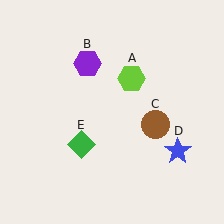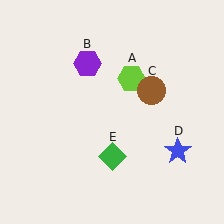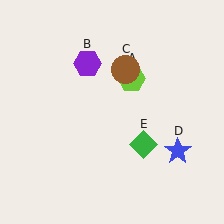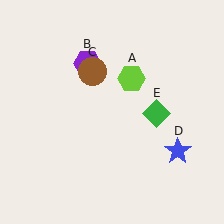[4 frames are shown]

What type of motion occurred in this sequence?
The brown circle (object C), green diamond (object E) rotated counterclockwise around the center of the scene.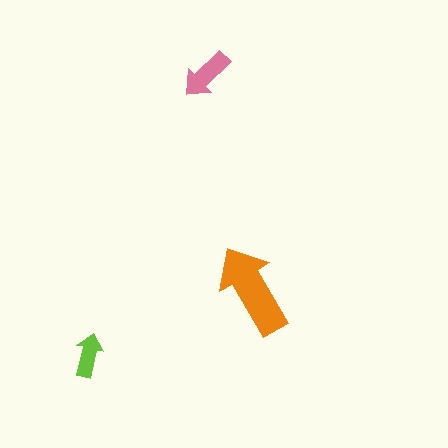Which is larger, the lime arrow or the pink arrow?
The pink one.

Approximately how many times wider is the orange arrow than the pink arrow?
About 1.5 times wider.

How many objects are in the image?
There are 3 objects in the image.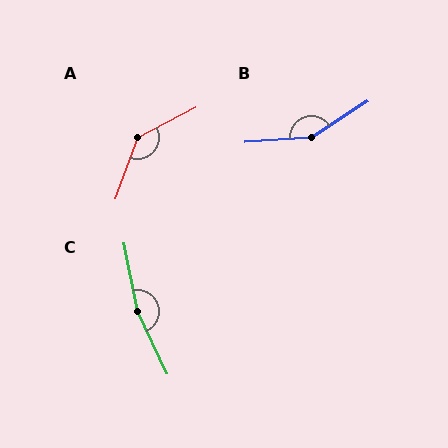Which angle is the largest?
C, at approximately 166 degrees.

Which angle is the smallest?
A, at approximately 138 degrees.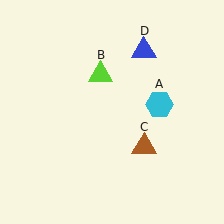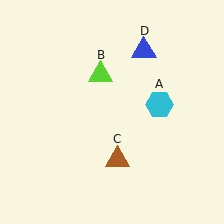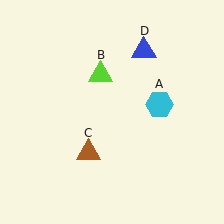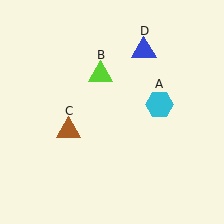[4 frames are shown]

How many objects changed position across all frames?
1 object changed position: brown triangle (object C).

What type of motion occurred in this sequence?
The brown triangle (object C) rotated clockwise around the center of the scene.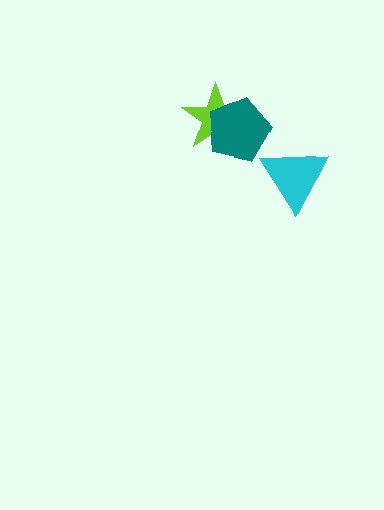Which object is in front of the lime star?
The teal pentagon is in front of the lime star.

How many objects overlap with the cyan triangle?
0 objects overlap with the cyan triangle.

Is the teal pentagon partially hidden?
No, no other shape covers it.